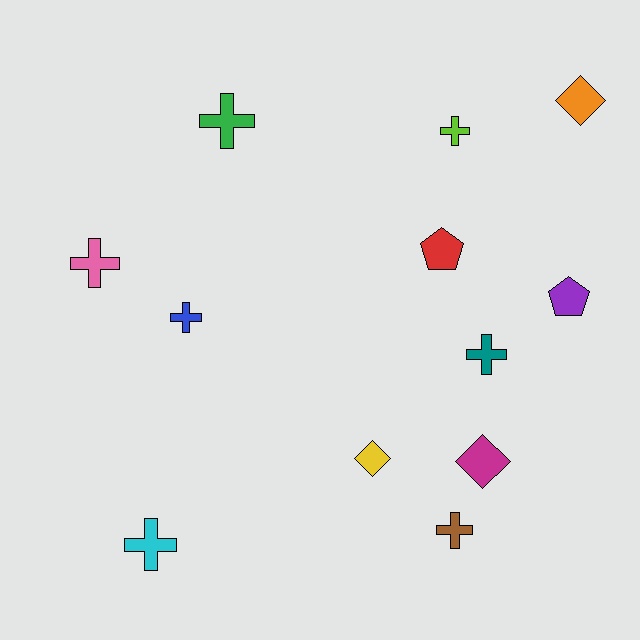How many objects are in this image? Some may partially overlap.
There are 12 objects.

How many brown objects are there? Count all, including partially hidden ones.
There is 1 brown object.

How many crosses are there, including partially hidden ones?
There are 7 crosses.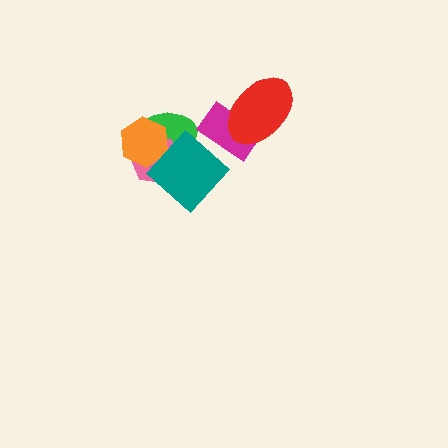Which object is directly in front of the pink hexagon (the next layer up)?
The orange hexagon is directly in front of the pink hexagon.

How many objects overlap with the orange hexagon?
2 objects overlap with the orange hexagon.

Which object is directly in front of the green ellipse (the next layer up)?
The pink hexagon is directly in front of the green ellipse.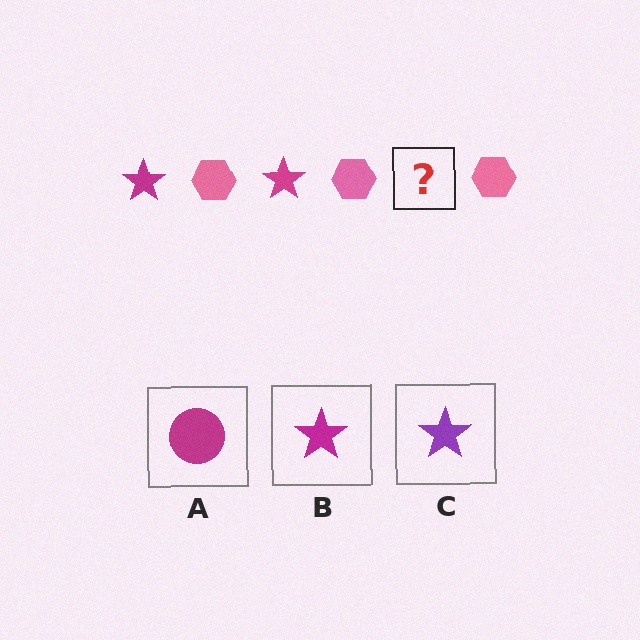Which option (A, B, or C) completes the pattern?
B.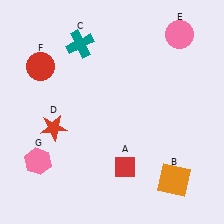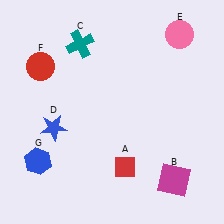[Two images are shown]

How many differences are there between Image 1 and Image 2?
There are 3 differences between the two images.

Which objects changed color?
B changed from orange to magenta. D changed from red to blue. G changed from pink to blue.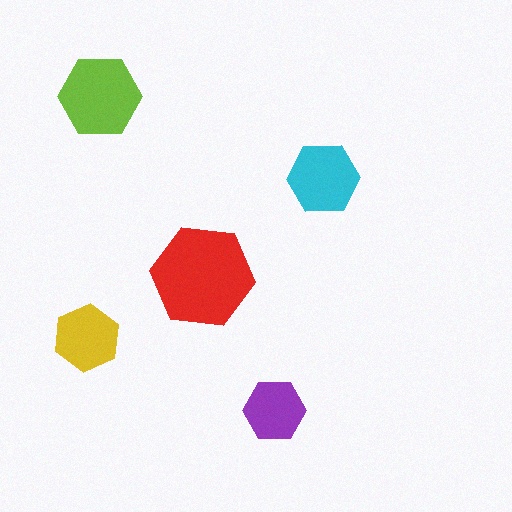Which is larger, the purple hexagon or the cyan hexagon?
The cyan one.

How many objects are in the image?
There are 5 objects in the image.